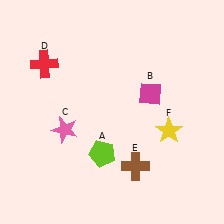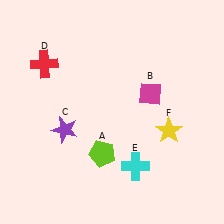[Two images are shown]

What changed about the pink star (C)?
In Image 1, C is pink. In Image 2, it changed to purple.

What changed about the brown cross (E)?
In Image 1, E is brown. In Image 2, it changed to cyan.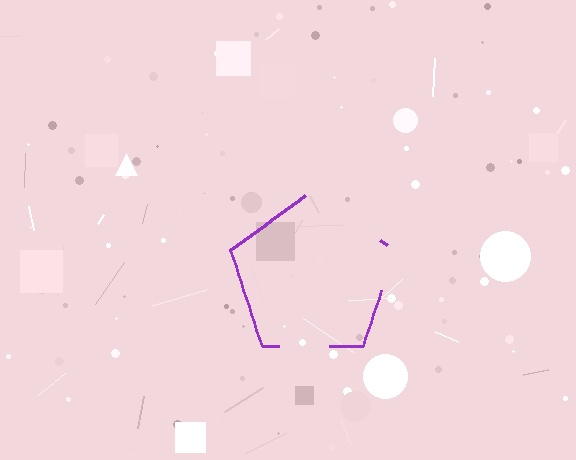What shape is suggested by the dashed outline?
The dashed outline suggests a pentagon.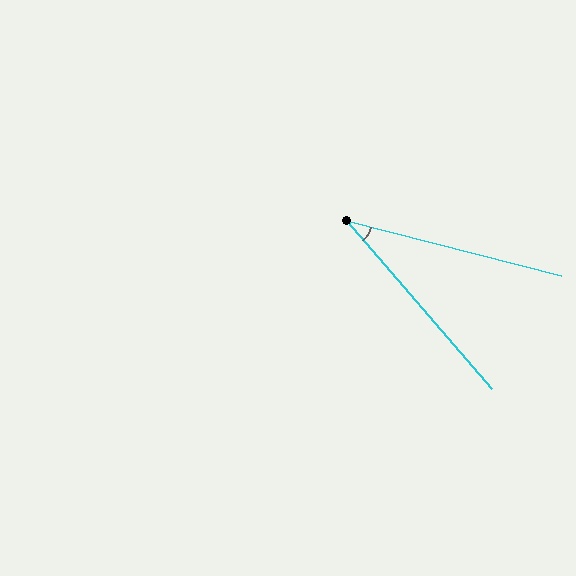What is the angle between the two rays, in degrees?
Approximately 35 degrees.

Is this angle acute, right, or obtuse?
It is acute.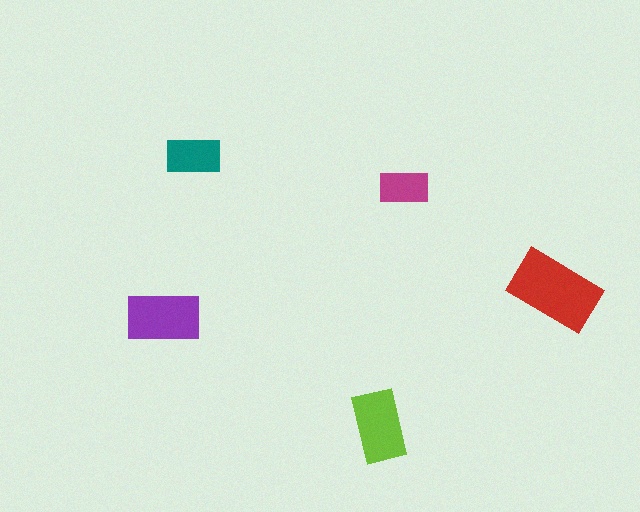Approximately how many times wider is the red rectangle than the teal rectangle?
About 1.5 times wider.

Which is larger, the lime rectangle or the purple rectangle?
The purple one.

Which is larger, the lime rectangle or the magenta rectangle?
The lime one.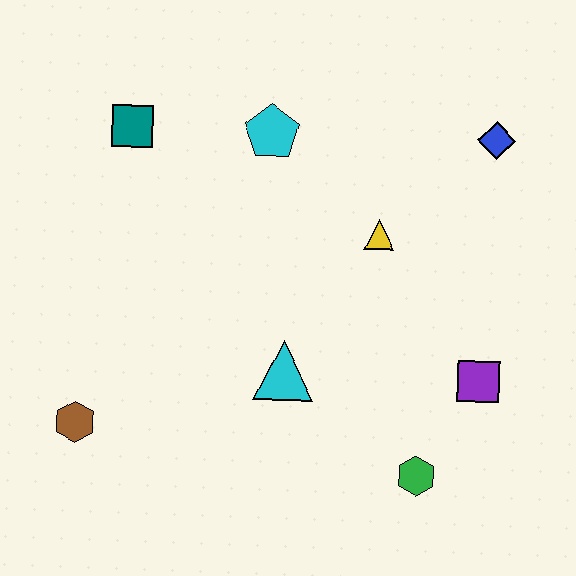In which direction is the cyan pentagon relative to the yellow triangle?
The cyan pentagon is to the left of the yellow triangle.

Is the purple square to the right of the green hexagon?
Yes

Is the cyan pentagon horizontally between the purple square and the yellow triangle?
No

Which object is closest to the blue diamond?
The yellow triangle is closest to the blue diamond.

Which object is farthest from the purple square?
The teal square is farthest from the purple square.